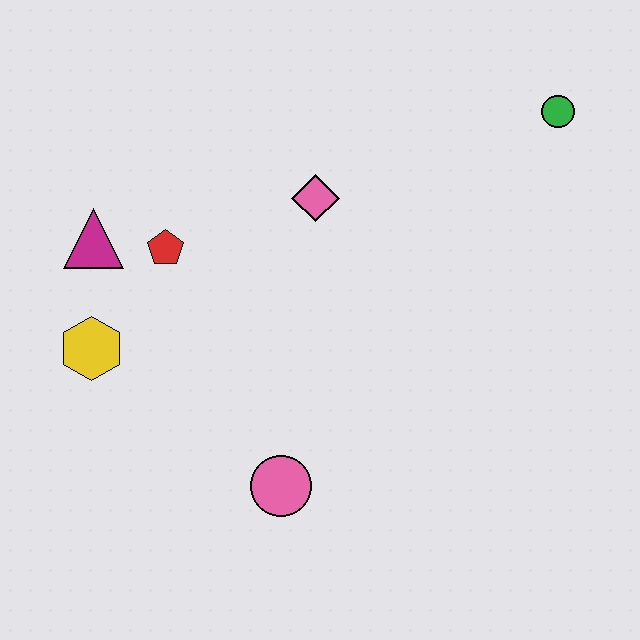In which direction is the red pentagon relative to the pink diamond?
The red pentagon is to the left of the pink diamond.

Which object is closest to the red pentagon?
The magenta triangle is closest to the red pentagon.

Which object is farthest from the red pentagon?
The green circle is farthest from the red pentagon.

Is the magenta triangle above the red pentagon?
Yes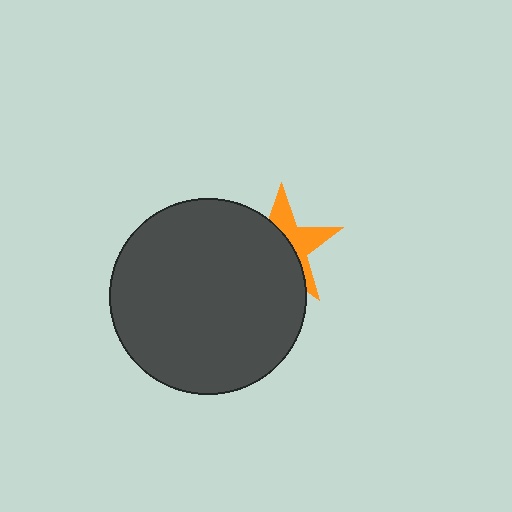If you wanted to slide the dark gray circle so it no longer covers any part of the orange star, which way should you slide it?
Slide it toward the lower-left — that is the most direct way to separate the two shapes.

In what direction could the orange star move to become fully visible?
The orange star could move toward the upper-right. That would shift it out from behind the dark gray circle entirely.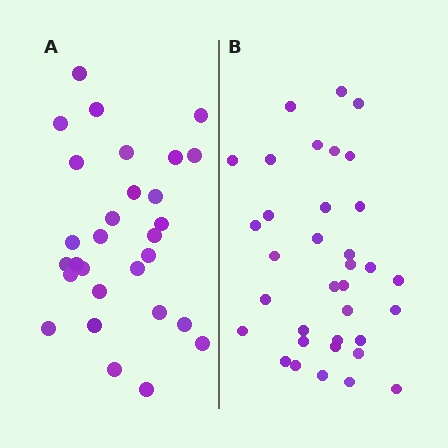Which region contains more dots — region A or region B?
Region B (the right region) has more dots.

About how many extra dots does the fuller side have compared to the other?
Region B has about 6 more dots than region A.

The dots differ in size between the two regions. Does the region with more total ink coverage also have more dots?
No. Region A has more total ink coverage because its dots are larger, but region B actually contains more individual dots. Total area can be misleading — the number of items is what matters here.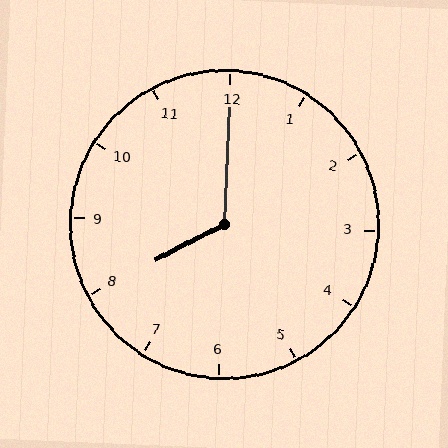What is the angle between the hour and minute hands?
Approximately 120 degrees.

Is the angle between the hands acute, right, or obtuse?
It is obtuse.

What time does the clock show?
8:00.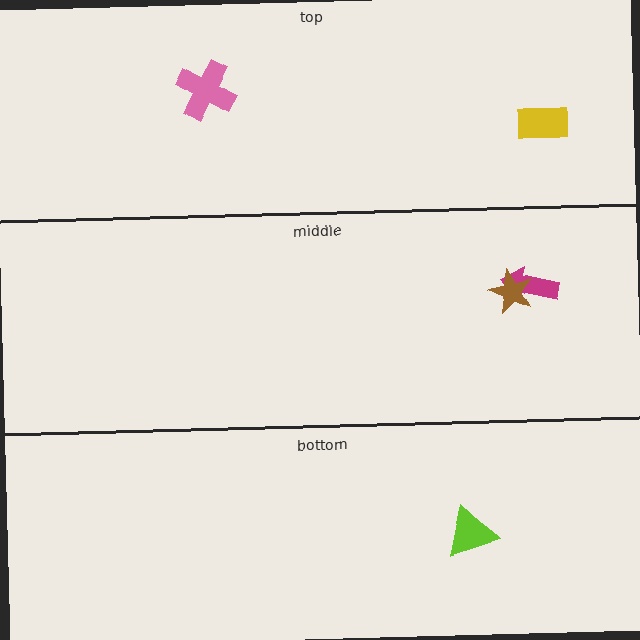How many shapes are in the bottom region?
1.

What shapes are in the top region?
The yellow rectangle, the pink cross.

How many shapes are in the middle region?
2.